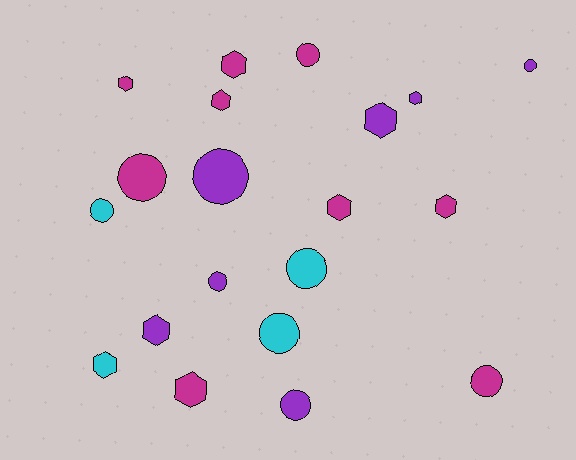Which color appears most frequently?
Magenta, with 9 objects.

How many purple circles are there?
There are 4 purple circles.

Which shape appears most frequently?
Hexagon, with 10 objects.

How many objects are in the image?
There are 20 objects.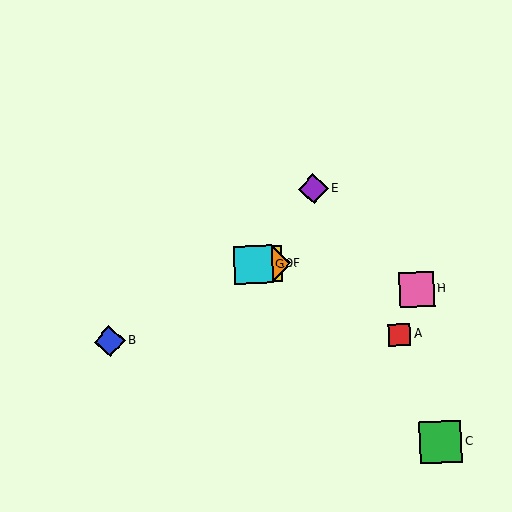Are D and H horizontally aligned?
No, D is at y≈264 and H is at y≈290.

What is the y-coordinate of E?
Object E is at y≈189.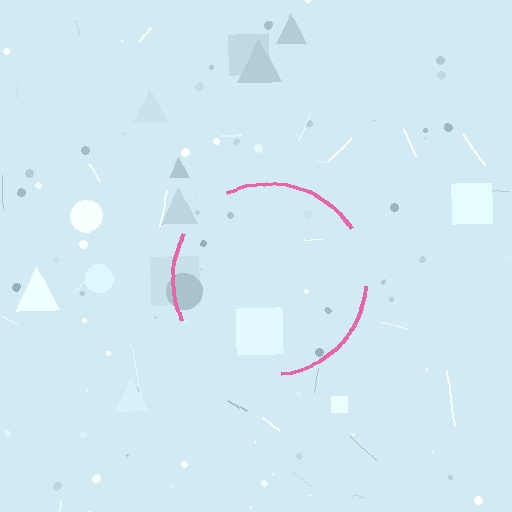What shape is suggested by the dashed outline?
The dashed outline suggests a circle.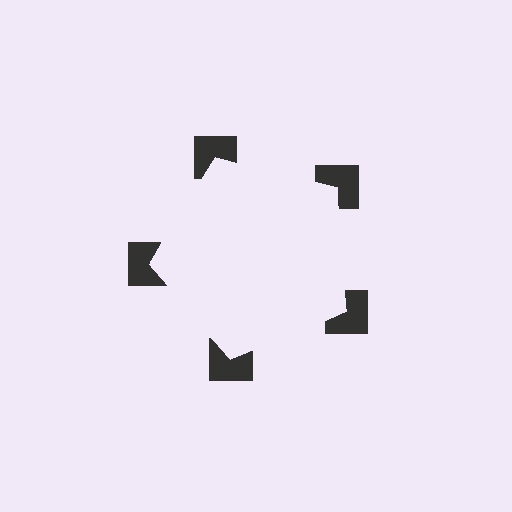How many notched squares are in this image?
There are 5 — one at each vertex of the illusory pentagon.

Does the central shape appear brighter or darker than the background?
It typically appears slightly brighter than the background, even though no actual brightness change is drawn.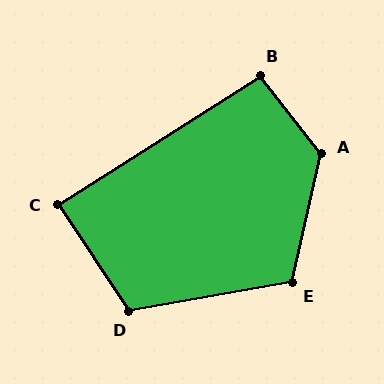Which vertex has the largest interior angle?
A, at approximately 129 degrees.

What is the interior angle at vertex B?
Approximately 96 degrees (obtuse).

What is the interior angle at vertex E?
Approximately 113 degrees (obtuse).